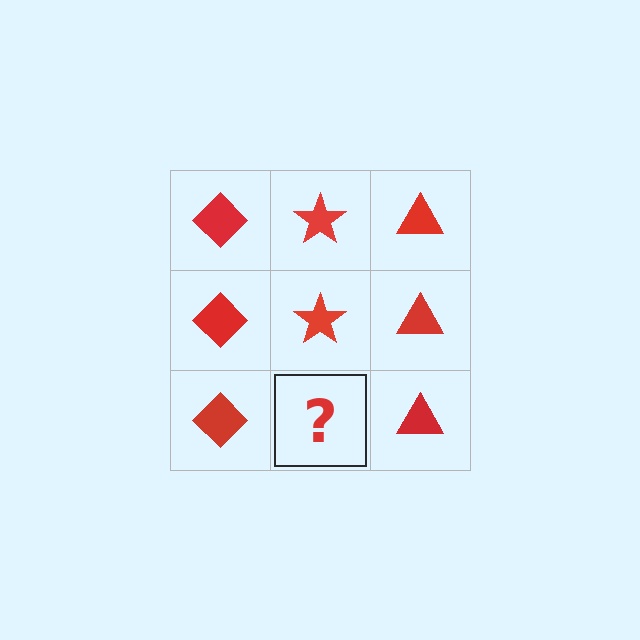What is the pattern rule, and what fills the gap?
The rule is that each column has a consistent shape. The gap should be filled with a red star.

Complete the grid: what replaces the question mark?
The question mark should be replaced with a red star.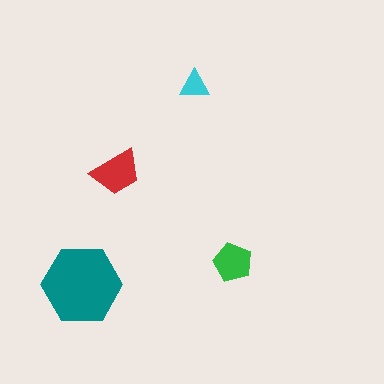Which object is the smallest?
The cyan triangle.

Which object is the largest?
The teal hexagon.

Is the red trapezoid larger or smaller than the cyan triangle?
Larger.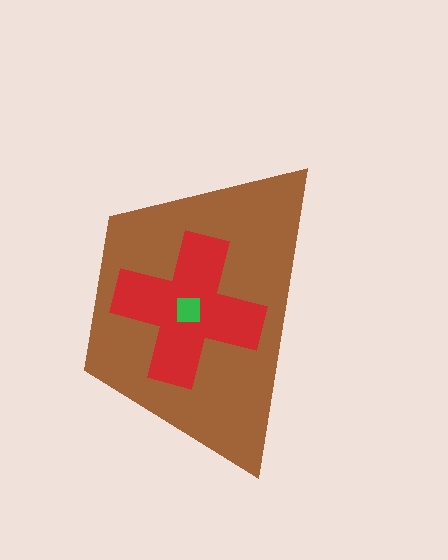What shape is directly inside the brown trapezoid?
The red cross.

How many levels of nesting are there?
3.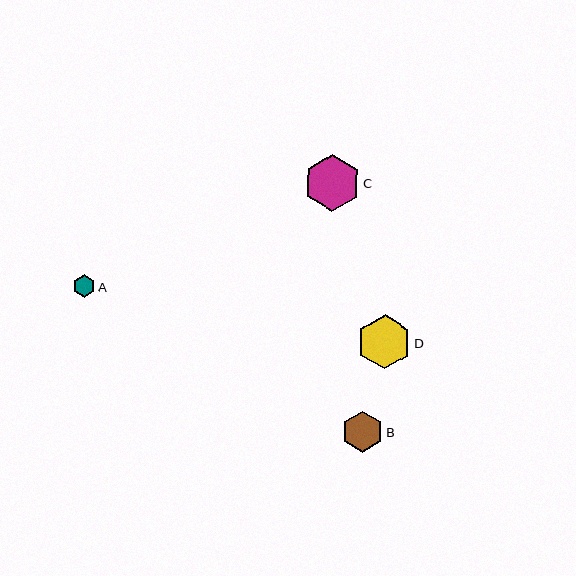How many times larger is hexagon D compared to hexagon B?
Hexagon D is approximately 1.3 times the size of hexagon B.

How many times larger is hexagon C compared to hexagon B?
Hexagon C is approximately 1.4 times the size of hexagon B.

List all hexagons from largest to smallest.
From largest to smallest: C, D, B, A.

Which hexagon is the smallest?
Hexagon A is the smallest with a size of approximately 22 pixels.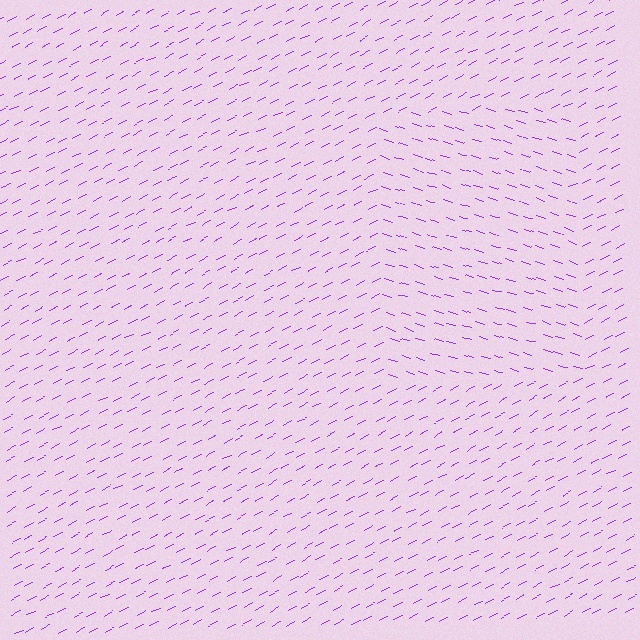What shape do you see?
I see a rectangle.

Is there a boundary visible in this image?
Yes, there is a texture boundary formed by a change in line orientation.